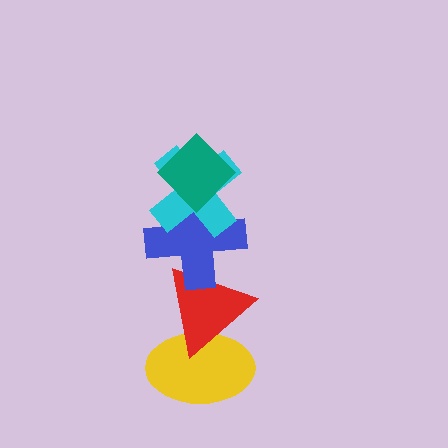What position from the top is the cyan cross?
The cyan cross is 2nd from the top.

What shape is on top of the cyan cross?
The teal diamond is on top of the cyan cross.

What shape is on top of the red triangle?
The blue cross is on top of the red triangle.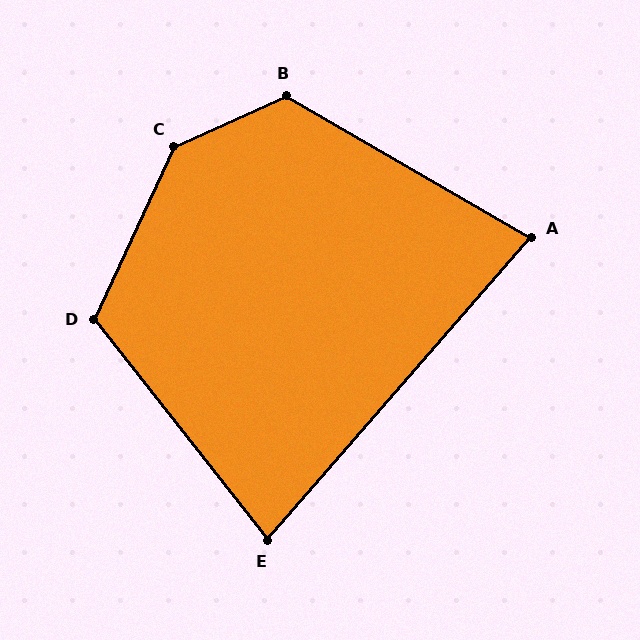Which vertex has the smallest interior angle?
A, at approximately 79 degrees.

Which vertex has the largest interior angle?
C, at approximately 139 degrees.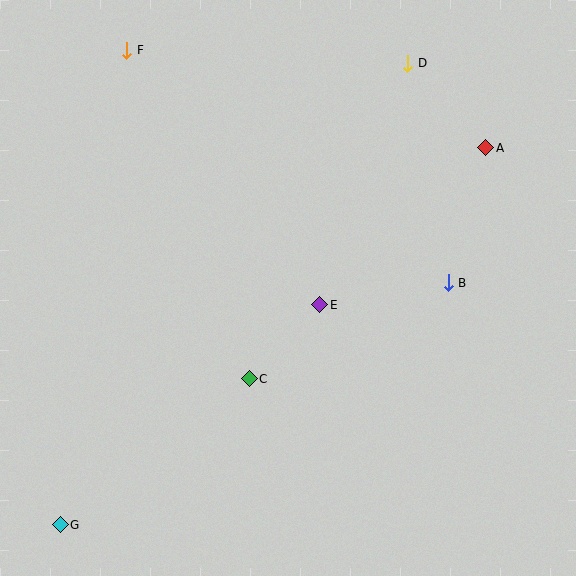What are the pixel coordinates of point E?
Point E is at (320, 305).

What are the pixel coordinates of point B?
Point B is at (448, 283).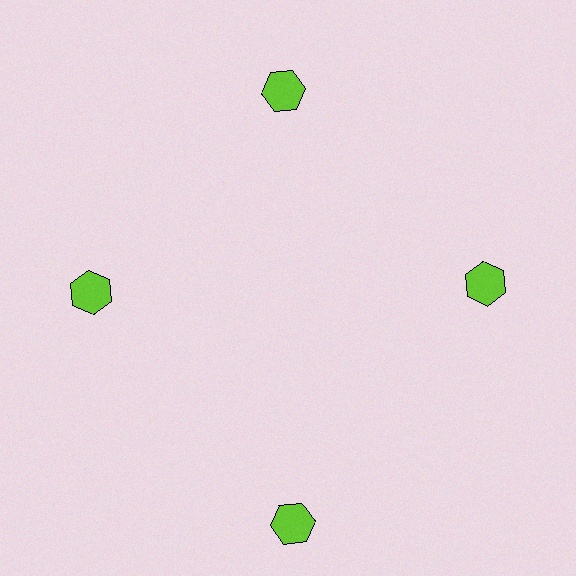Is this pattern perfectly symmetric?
No. The 4 lime hexagons are arranged in a ring, but one element near the 6 o'clock position is pushed outward from the center, breaking the 4-fold rotational symmetry.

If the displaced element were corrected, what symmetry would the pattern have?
It would have 4-fold rotational symmetry — the pattern would map onto itself every 90 degrees.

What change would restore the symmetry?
The symmetry would be restored by moving it inward, back onto the ring so that all 4 hexagons sit at equal angles and equal distance from the center.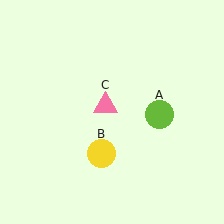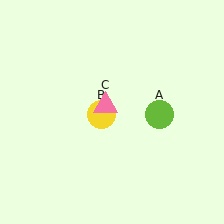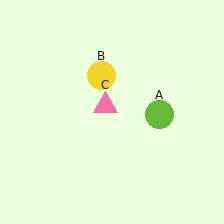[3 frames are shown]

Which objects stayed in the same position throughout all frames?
Lime circle (object A) and pink triangle (object C) remained stationary.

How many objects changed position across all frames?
1 object changed position: yellow circle (object B).